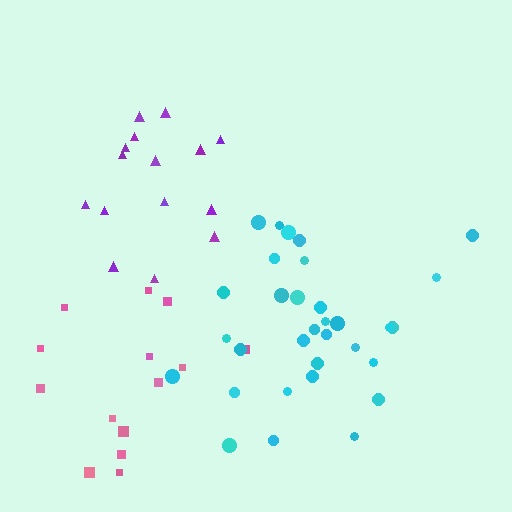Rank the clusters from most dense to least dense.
cyan, purple, pink.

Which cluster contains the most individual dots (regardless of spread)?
Cyan (32).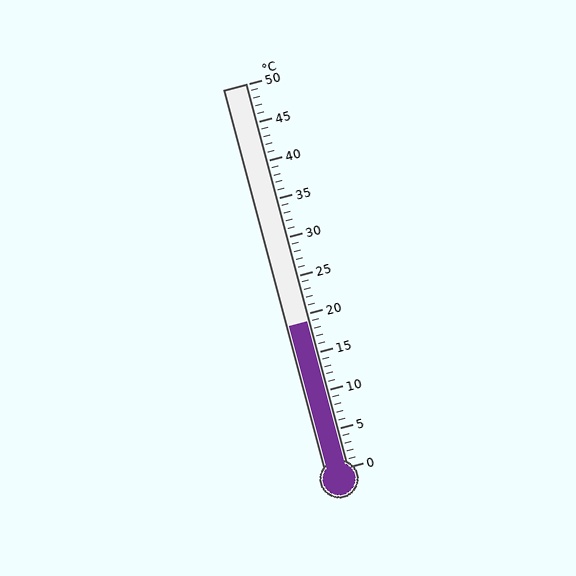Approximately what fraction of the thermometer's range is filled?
The thermometer is filled to approximately 40% of its range.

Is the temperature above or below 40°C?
The temperature is below 40°C.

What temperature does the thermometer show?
The thermometer shows approximately 19°C.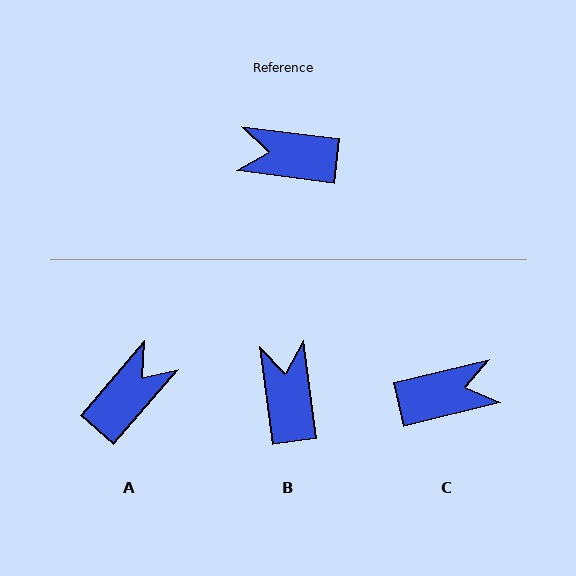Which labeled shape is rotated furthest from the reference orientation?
C, about 159 degrees away.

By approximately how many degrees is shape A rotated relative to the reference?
Approximately 124 degrees clockwise.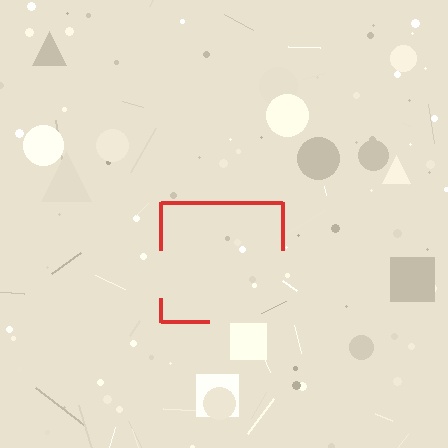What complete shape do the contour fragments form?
The contour fragments form a square.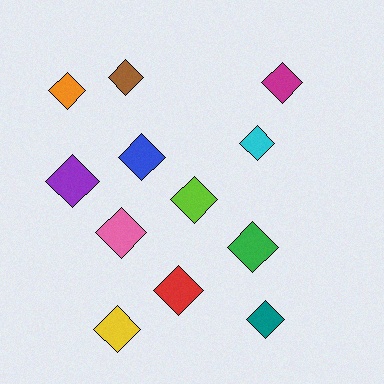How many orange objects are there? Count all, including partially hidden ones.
There is 1 orange object.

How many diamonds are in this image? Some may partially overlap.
There are 12 diamonds.